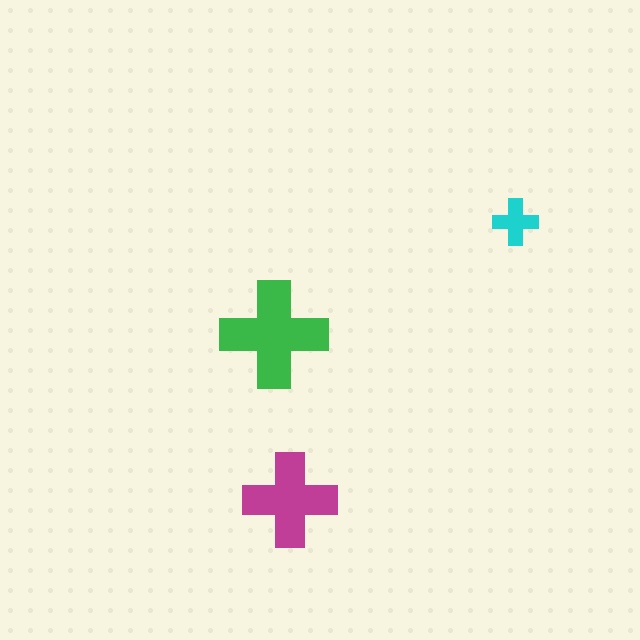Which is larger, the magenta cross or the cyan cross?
The magenta one.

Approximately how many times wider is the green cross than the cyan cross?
About 2.5 times wider.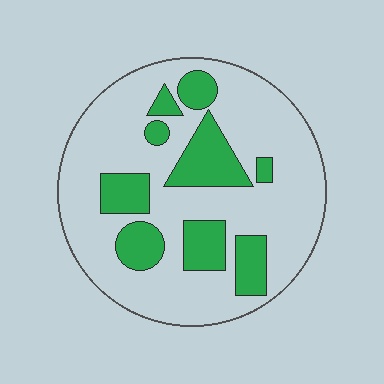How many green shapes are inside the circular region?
9.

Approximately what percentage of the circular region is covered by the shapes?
Approximately 25%.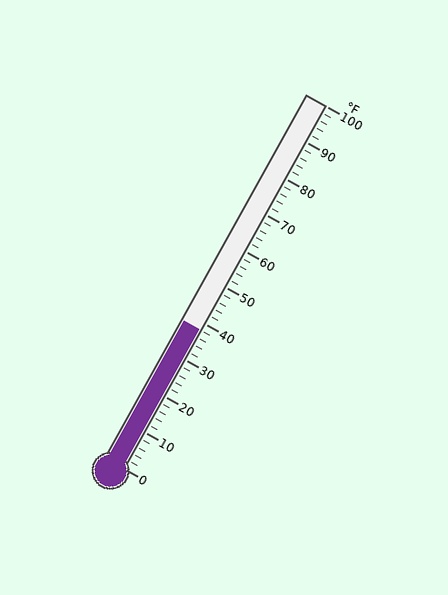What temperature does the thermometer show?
The thermometer shows approximately 38°F.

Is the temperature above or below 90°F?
The temperature is below 90°F.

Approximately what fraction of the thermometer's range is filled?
The thermometer is filled to approximately 40% of its range.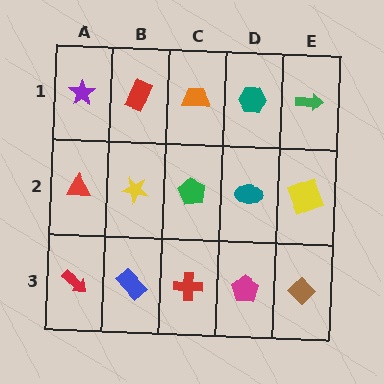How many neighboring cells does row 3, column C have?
3.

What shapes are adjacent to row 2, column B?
A red rectangle (row 1, column B), a blue rectangle (row 3, column B), a red triangle (row 2, column A), a green pentagon (row 2, column C).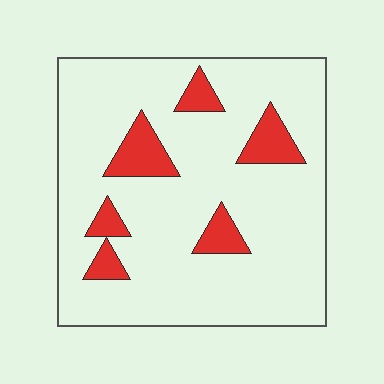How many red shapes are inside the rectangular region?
6.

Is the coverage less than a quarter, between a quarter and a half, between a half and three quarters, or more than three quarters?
Less than a quarter.